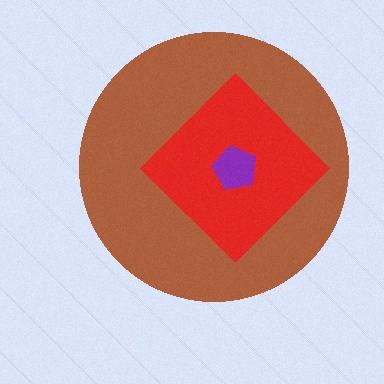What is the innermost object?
The purple pentagon.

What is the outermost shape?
The brown circle.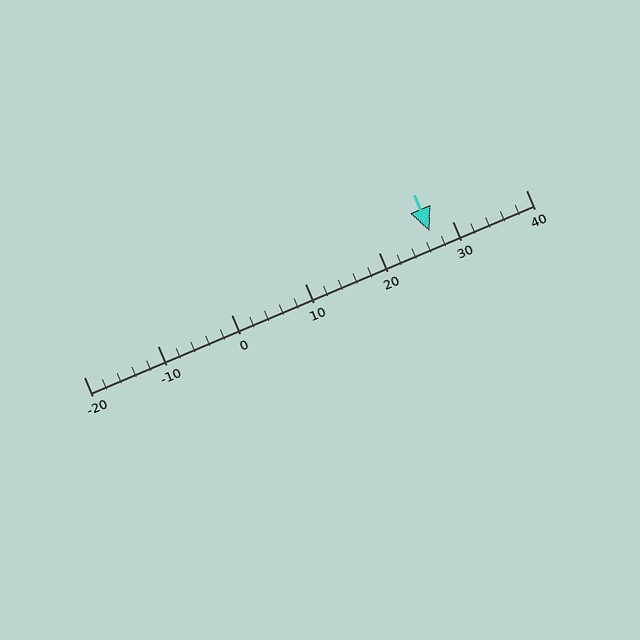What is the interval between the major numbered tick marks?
The major tick marks are spaced 10 units apart.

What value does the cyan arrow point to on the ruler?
The cyan arrow points to approximately 27.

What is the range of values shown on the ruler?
The ruler shows values from -20 to 40.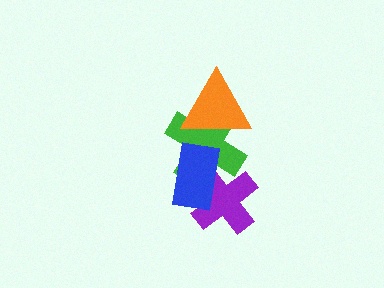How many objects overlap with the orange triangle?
1 object overlaps with the orange triangle.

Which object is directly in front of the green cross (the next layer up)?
The blue rectangle is directly in front of the green cross.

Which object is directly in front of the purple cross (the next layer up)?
The green cross is directly in front of the purple cross.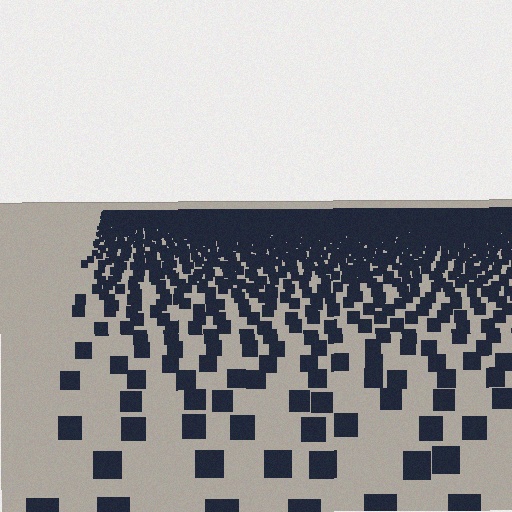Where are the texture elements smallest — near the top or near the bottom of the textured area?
Near the top.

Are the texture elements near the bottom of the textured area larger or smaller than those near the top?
Larger. Near the bottom, elements are closer to the viewer and appear at a bigger on-screen size.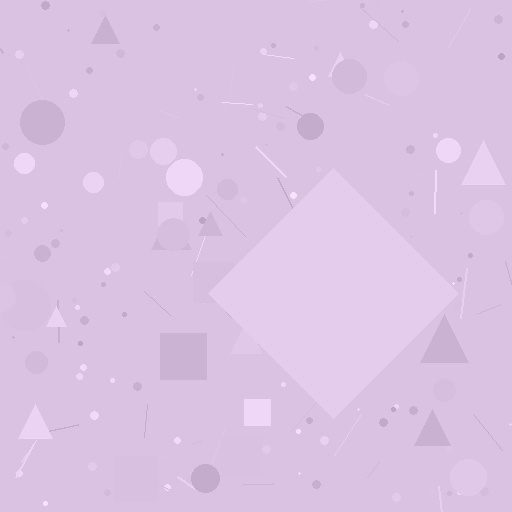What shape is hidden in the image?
A diamond is hidden in the image.